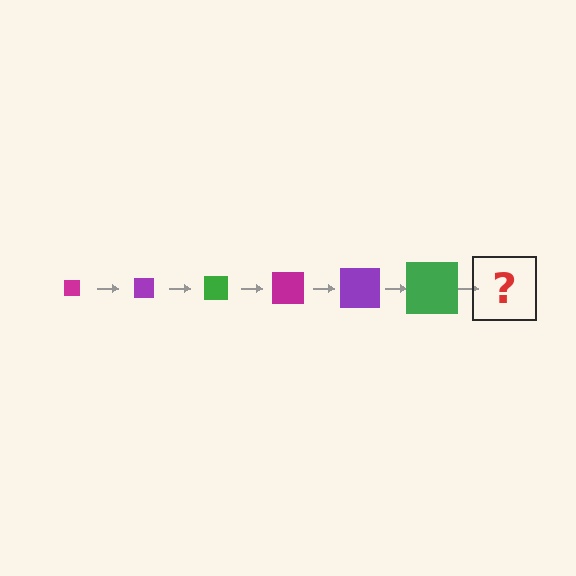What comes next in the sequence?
The next element should be a magenta square, larger than the previous one.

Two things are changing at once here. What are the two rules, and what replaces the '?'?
The two rules are that the square grows larger each step and the color cycles through magenta, purple, and green. The '?' should be a magenta square, larger than the previous one.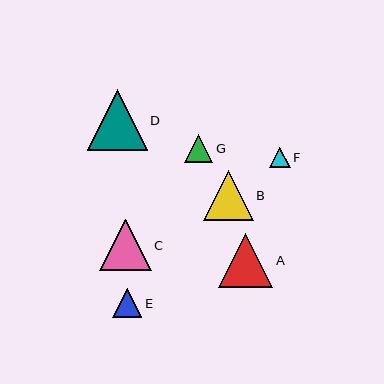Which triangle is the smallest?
Triangle F is the smallest with a size of approximately 21 pixels.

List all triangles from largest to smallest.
From largest to smallest: D, A, C, B, E, G, F.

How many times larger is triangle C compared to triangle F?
Triangle C is approximately 2.5 times the size of triangle F.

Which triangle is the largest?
Triangle D is the largest with a size of approximately 60 pixels.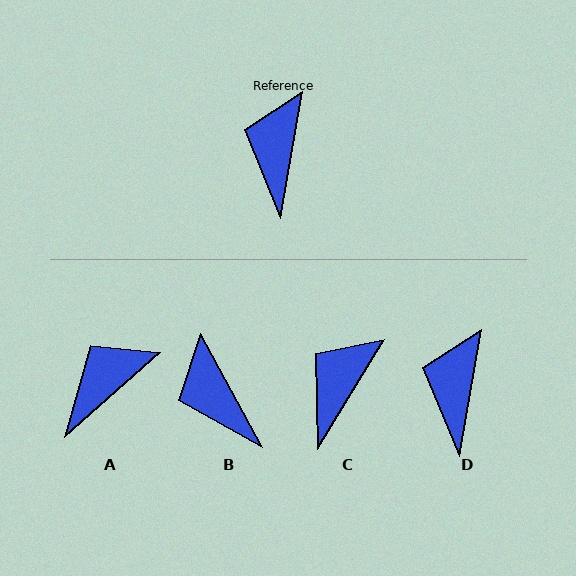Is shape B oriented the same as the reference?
No, it is off by about 38 degrees.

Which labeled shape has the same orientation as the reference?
D.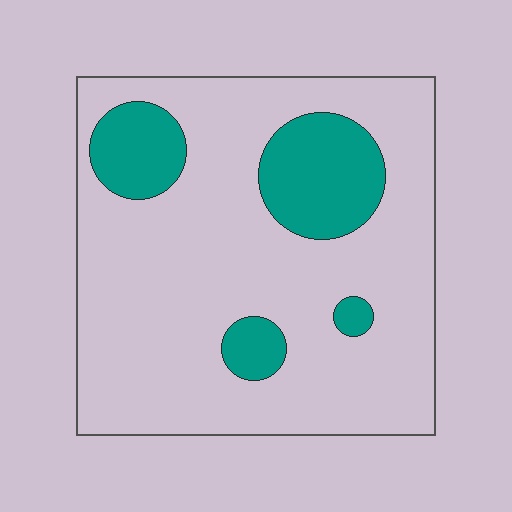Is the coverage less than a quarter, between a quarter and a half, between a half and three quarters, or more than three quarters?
Less than a quarter.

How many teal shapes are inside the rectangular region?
4.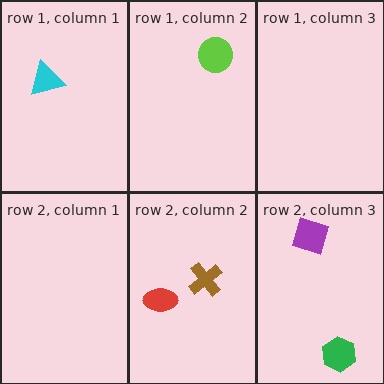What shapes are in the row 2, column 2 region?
The red ellipse, the brown cross.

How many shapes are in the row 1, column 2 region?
1.